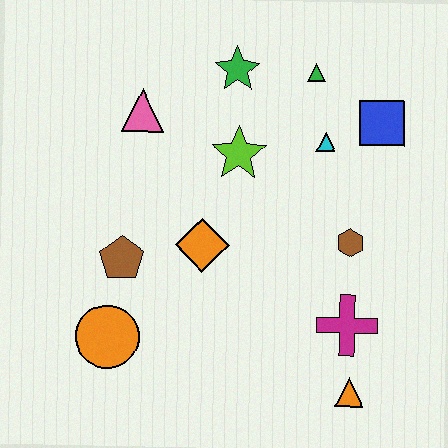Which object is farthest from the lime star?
The orange triangle is farthest from the lime star.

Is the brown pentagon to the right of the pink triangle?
No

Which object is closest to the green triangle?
The cyan triangle is closest to the green triangle.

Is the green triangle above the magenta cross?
Yes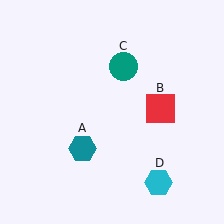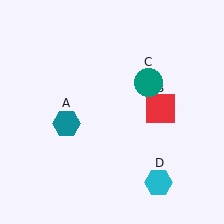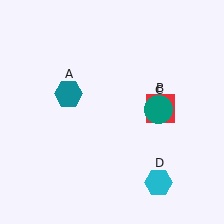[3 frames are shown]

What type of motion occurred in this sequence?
The teal hexagon (object A), teal circle (object C) rotated clockwise around the center of the scene.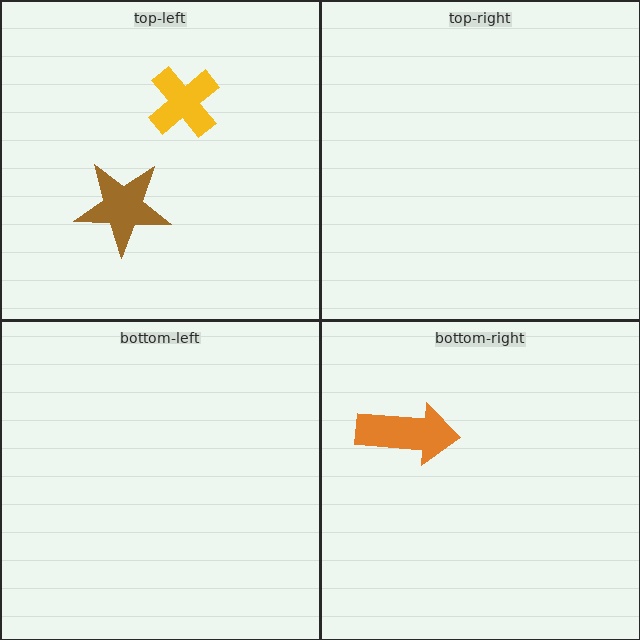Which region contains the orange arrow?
The bottom-right region.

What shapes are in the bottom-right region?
The orange arrow.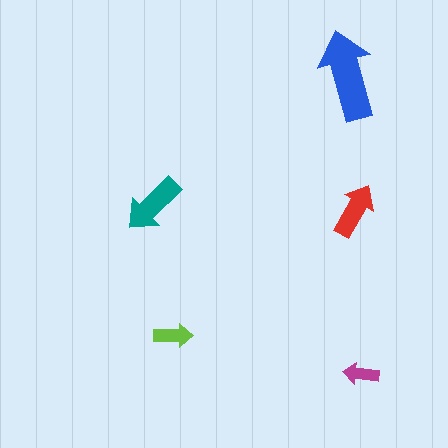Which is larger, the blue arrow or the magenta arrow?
The blue one.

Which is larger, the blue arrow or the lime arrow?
The blue one.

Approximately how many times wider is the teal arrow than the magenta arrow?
About 1.5 times wider.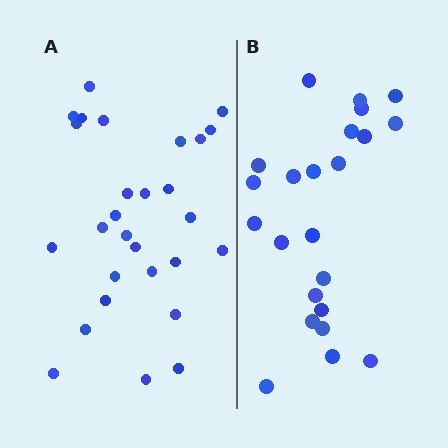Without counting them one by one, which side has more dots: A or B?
Region A (the left region) has more dots.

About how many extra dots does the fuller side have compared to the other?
Region A has about 5 more dots than region B.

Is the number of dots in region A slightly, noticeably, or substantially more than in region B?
Region A has only slightly more — the two regions are fairly close. The ratio is roughly 1.2 to 1.